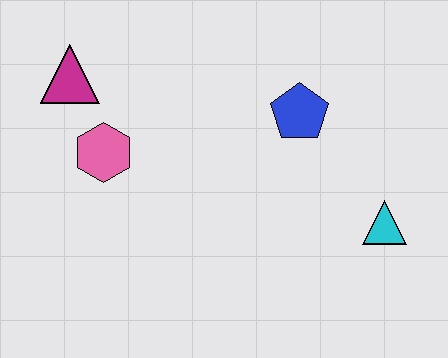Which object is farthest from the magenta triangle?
The cyan triangle is farthest from the magenta triangle.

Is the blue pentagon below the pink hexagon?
No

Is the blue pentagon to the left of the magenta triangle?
No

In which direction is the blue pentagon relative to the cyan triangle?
The blue pentagon is above the cyan triangle.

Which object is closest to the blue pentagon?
The cyan triangle is closest to the blue pentagon.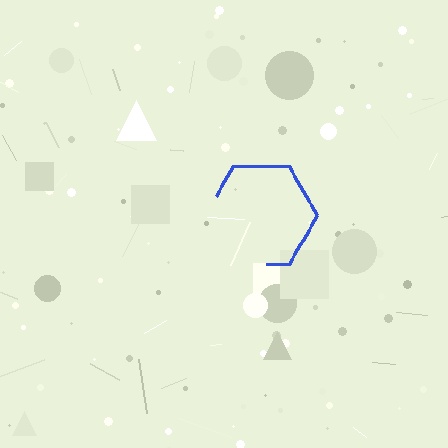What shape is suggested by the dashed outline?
The dashed outline suggests a hexagon.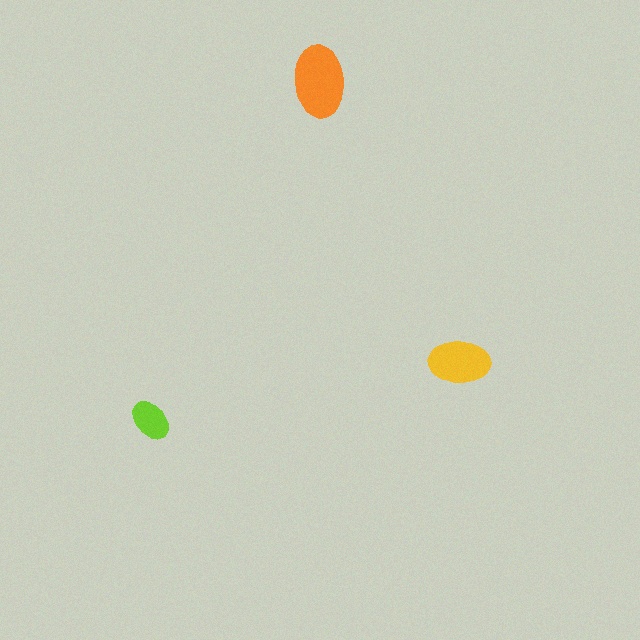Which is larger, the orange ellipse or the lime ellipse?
The orange one.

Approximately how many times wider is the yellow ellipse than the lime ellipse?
About 1.5 times wider.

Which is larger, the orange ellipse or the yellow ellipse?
The orange one.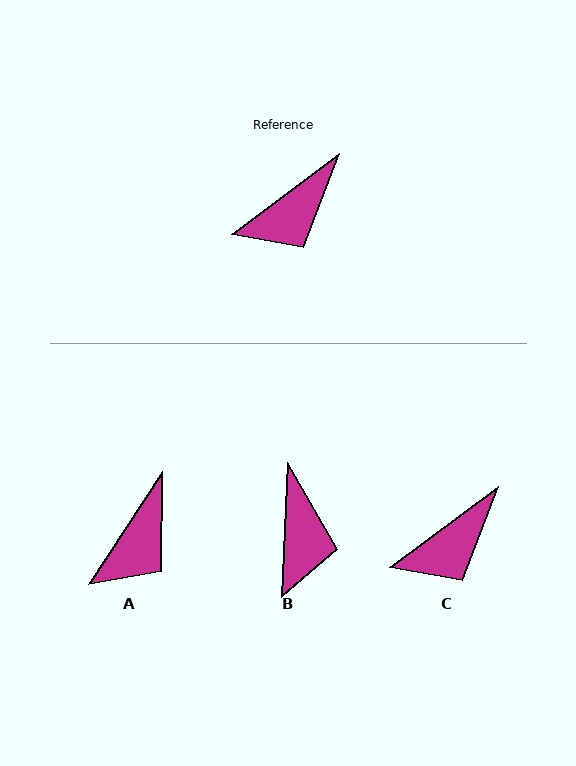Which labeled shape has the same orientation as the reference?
C.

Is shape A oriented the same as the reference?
No, it is off by about 20 degrees.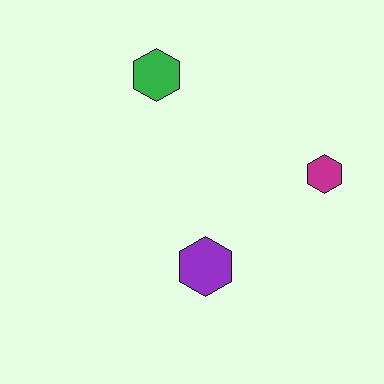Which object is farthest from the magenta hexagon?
The green hexagon is farthest from the magenta hexagon.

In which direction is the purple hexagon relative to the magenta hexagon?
The purple hexagon is to the left of the magenta hexagon.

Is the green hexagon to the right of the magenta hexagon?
No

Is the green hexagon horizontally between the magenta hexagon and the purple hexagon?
No